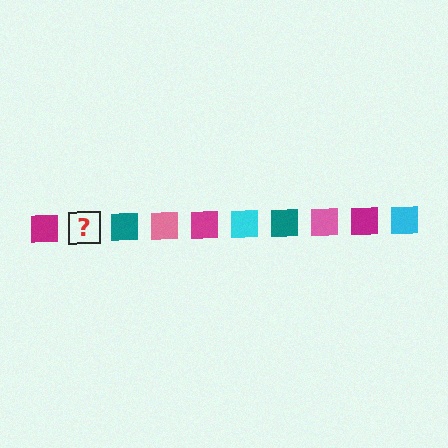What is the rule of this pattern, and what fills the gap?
The rule is that the pattern cycles through magenta, cyan, teal, pink squares. The gap should be filled with a cyan square.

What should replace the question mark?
The question mark should be replaced with a cyan square.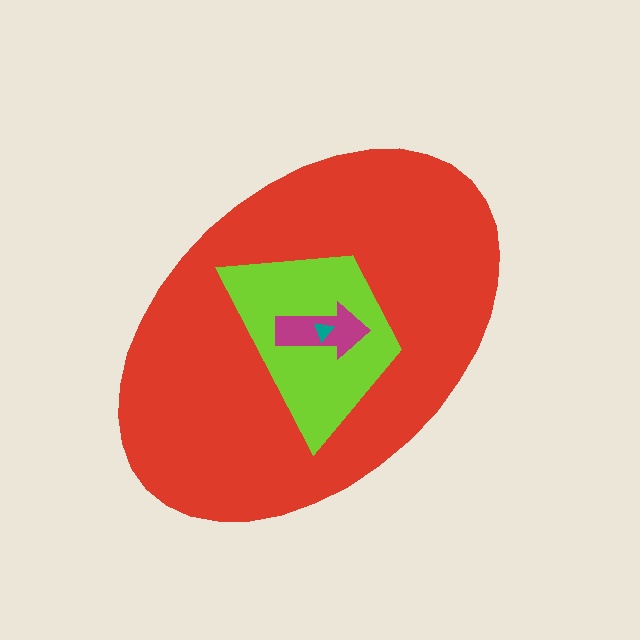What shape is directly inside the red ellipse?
The lime trapezoid.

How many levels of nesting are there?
4.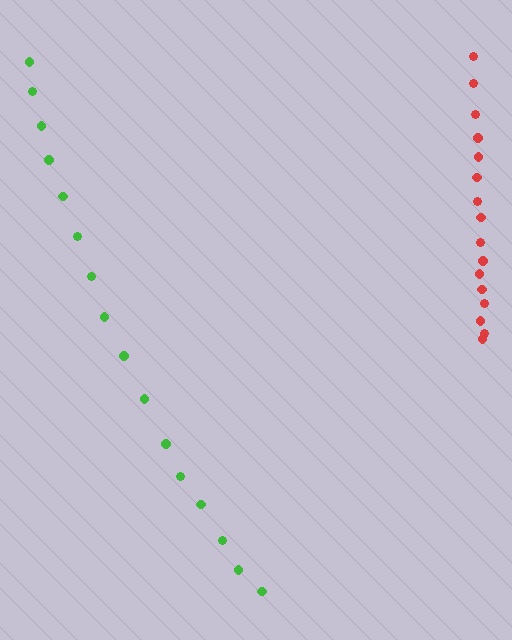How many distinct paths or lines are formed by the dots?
There are 2 distinct paths.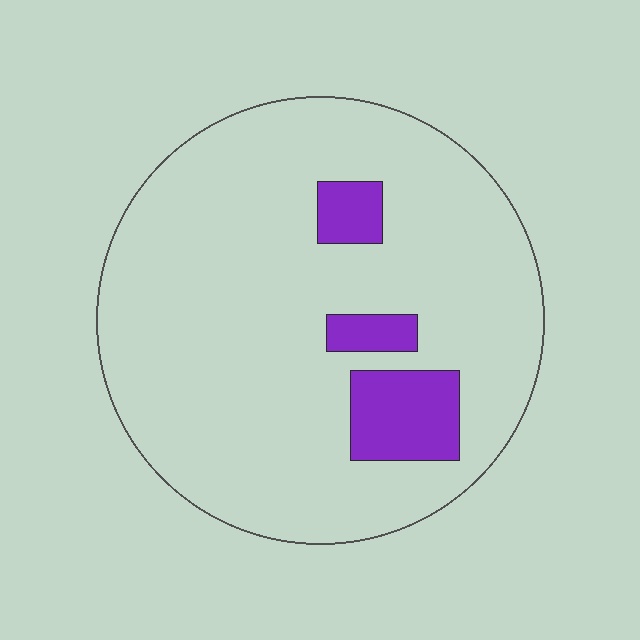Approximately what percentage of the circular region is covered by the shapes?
Approximately 10%.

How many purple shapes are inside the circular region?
3.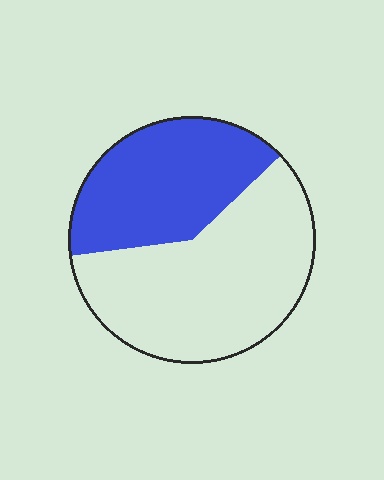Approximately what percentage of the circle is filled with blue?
Approximately 40%.